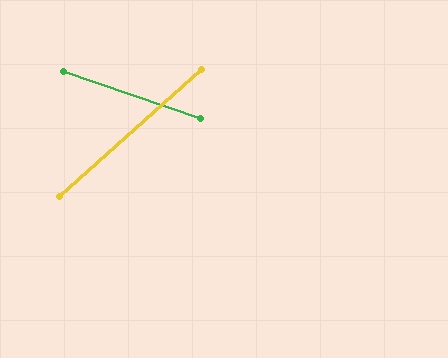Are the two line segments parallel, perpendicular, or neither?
Neither parallel nor perpendicular — they differ by about 61°.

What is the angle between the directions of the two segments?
Approximately 61 degrees.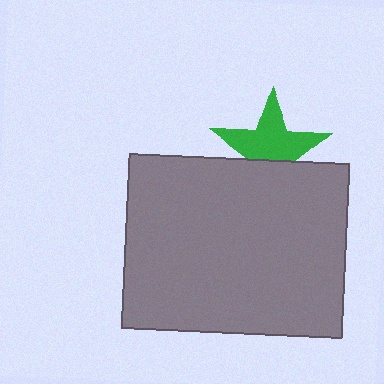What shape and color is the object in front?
The object in front is a gray rectangle.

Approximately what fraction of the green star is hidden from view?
Roughly 37% of the green star is hidden behind the gray rectangle.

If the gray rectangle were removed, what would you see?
You would see the complete green star.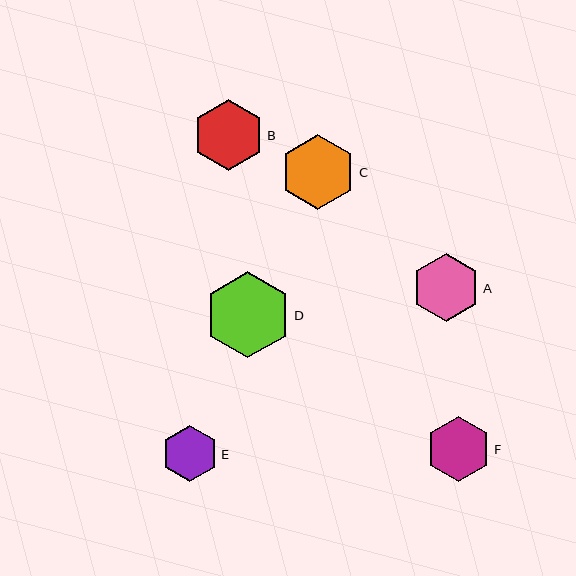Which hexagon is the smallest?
Hexagon E is the smallest with a size of approximately 56 pixels.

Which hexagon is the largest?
Hexagon D is the largest with a size of approximately 86 pixels.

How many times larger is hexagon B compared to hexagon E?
Hexagon B is approximately 1.3 times the size of hexagon E.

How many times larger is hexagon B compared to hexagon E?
Hexagon B is approximately 1.3 times the size of hexagon E.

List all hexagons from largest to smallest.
From largest to smallest: D, C, B, A, F, E.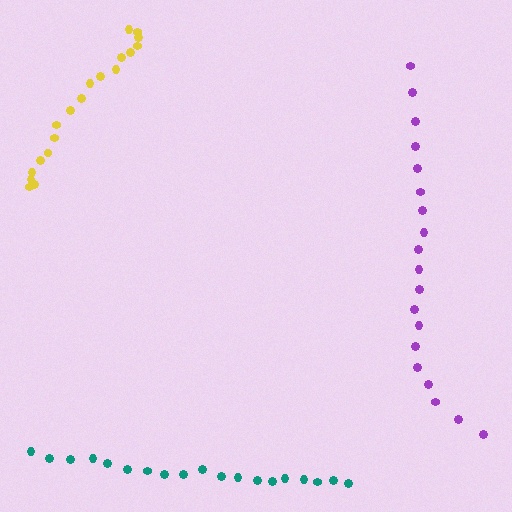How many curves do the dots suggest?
There are 3 distinct paths.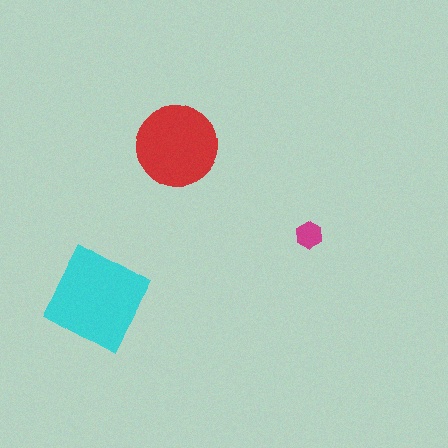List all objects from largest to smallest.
The cyan square, the red circle, the magenta hexagon.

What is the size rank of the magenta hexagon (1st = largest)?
3rd.